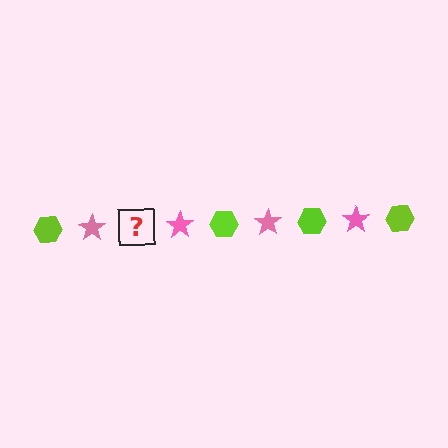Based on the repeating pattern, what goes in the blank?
The blank should be a lime hexagon.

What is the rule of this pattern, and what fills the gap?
The rule is that the pattern alternates between lime hexagon and pink star. The gap should be filled with a lime hexagon.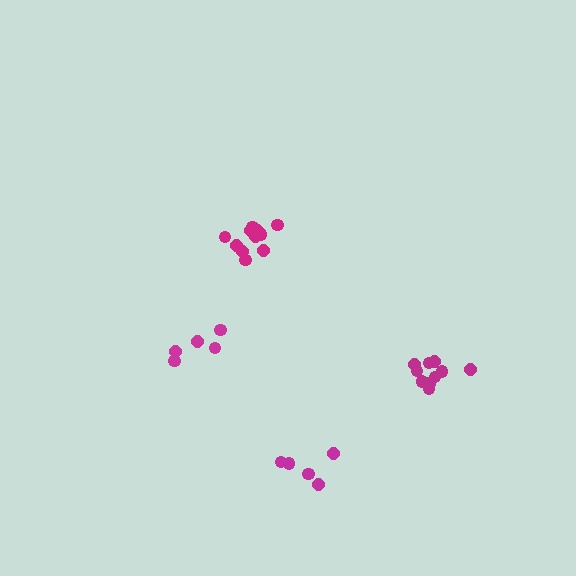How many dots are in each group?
Group 1: 10 dots, Group 2: 5 dots, Group 3: 5 dots, Group 4: 11 dots (31 total).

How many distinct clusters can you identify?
There are 4 distinct clusters.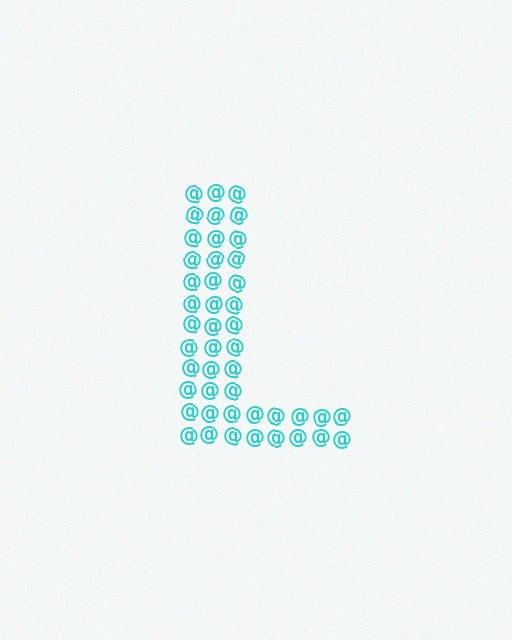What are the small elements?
The small elements are at signs.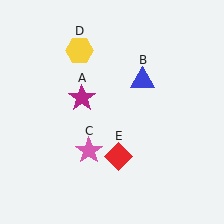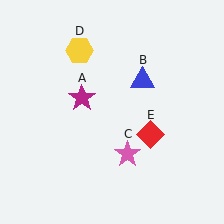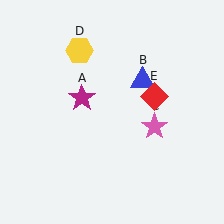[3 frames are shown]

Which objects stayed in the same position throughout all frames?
Magenta star (object A) and blue triangle (object B) and yellow hexagon (object D) remained stationary.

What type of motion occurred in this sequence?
The pink star (object C), red diamond (object E) rotated counterclockwise around the center of the scene.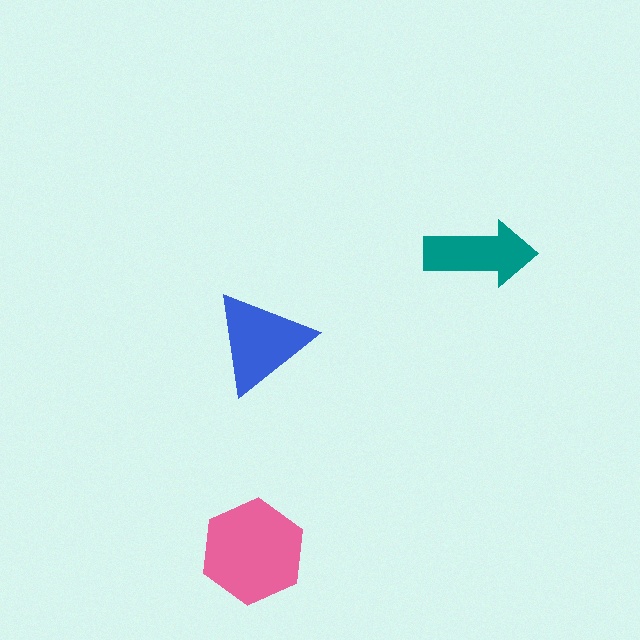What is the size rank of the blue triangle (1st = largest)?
2nd.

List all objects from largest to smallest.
The pink hexagon, the blue triangle, the teal arrow.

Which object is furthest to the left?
The pink hexagon is leftmost.